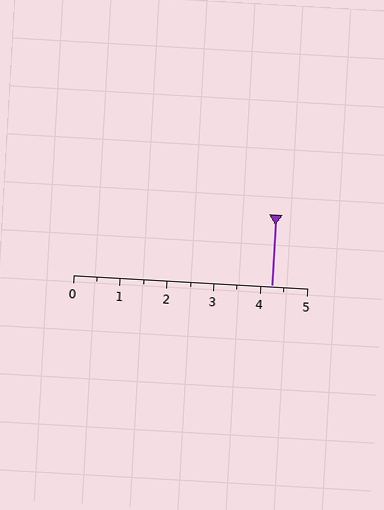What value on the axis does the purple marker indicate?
The marker indicates approximately 4.2.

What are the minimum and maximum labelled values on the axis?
The axis runs from 0 to 5.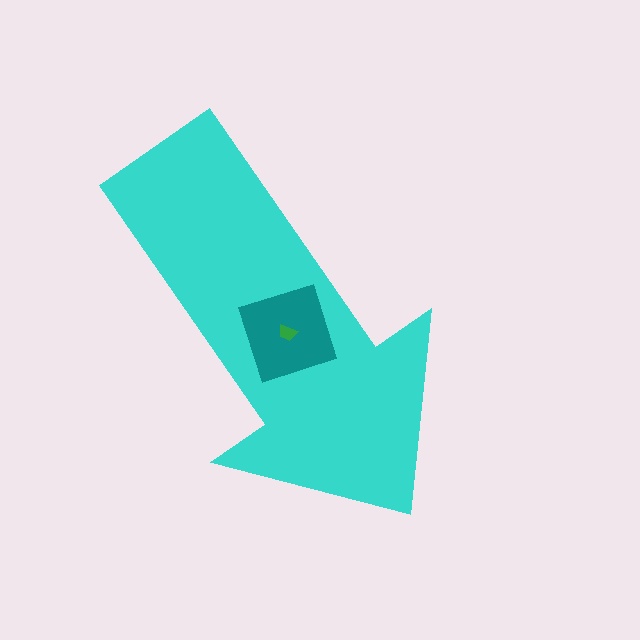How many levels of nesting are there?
3.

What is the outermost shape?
The cyan arrow.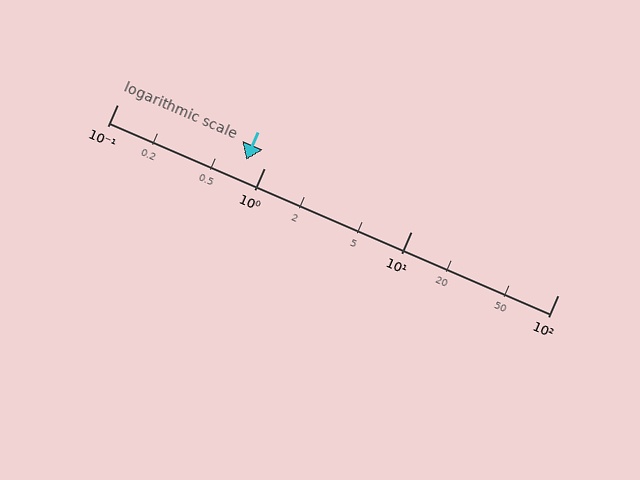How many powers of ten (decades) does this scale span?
The scale spans 3 decades, from 0.1 to 100.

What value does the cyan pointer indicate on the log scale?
The pointer indicates approximately 0.76.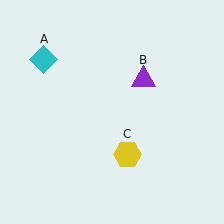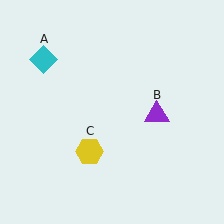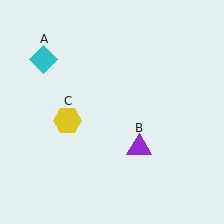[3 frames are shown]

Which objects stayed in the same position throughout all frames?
Cyan diamond (object A) remained stationary.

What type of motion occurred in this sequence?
The purple triangle (object B), yellow hexagon (object C) rotated clockwise around the center of the scene.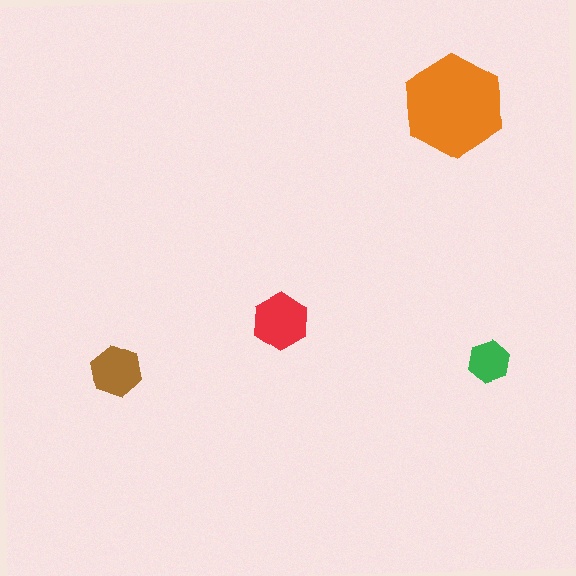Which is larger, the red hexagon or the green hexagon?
The red one.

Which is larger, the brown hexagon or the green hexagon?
The brown one.